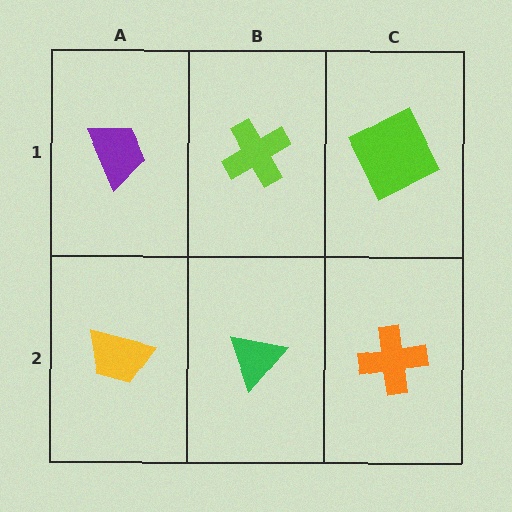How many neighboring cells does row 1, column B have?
3.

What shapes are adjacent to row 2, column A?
A purple trapezoid (row 1, column A), a green triangle (row 2, column B).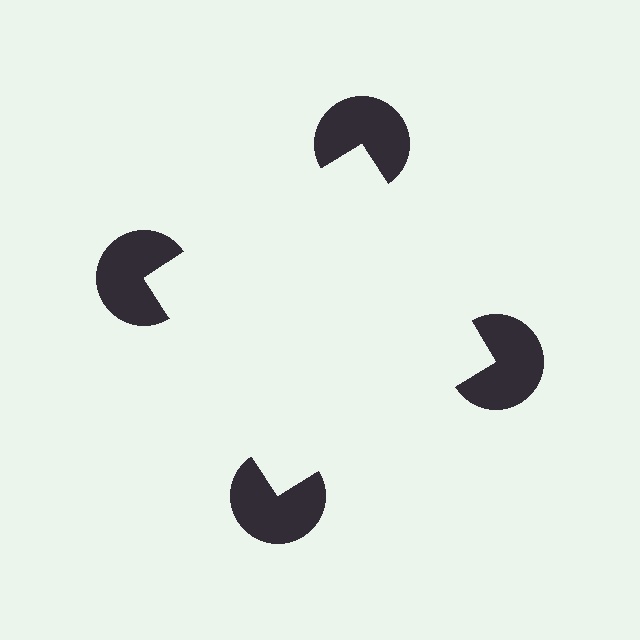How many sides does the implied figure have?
4 sides.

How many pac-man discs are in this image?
There are 4 — one at each vertex of the illusory square.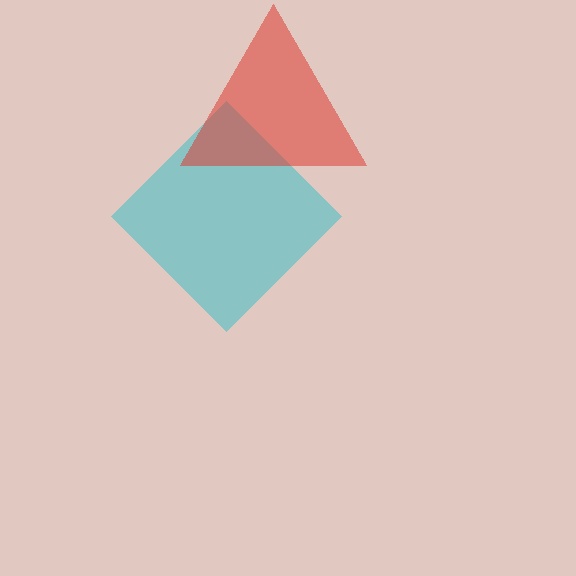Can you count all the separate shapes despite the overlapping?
Yes, there are 2 separate shapes.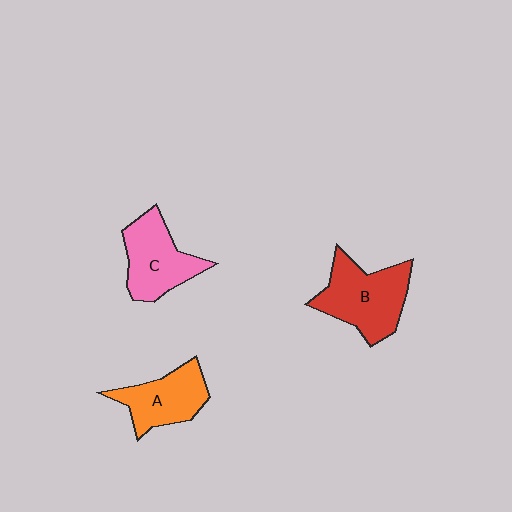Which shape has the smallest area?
Shape A (orange).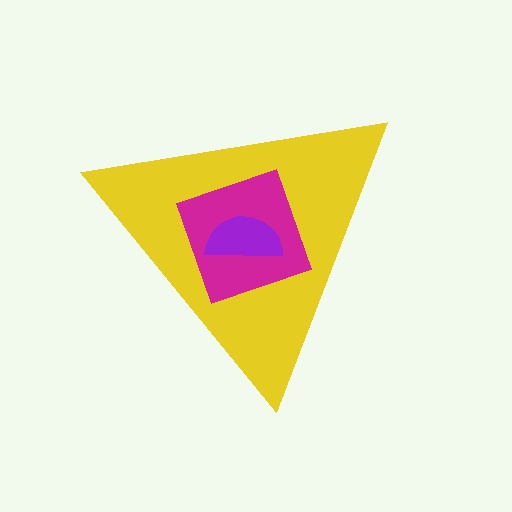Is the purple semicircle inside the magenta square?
Yes.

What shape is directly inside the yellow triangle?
The magenta square.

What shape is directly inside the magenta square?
The purple semicircle.